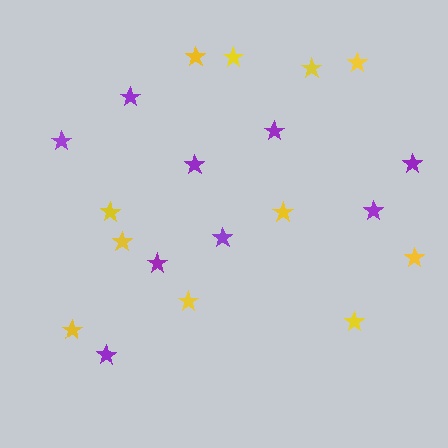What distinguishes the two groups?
There are 2 groups: one group of purple stars (9) and one group of yellow stars (11).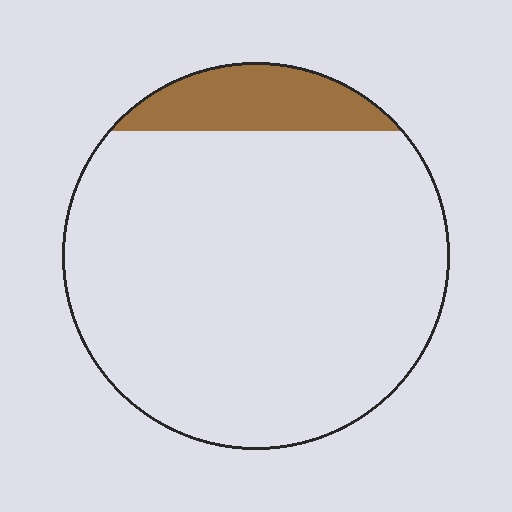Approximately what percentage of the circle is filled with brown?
Approximately 10%.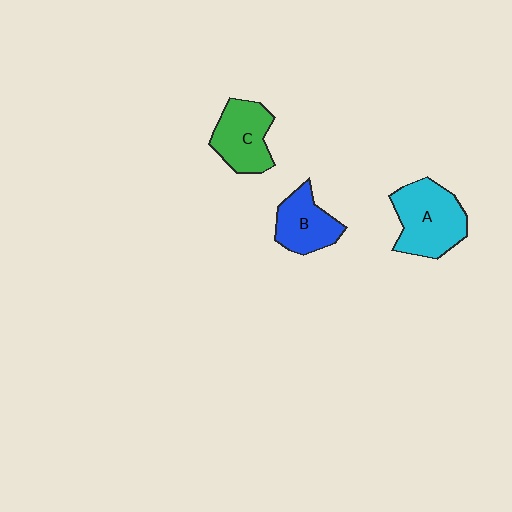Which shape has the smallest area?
Shape B (blue).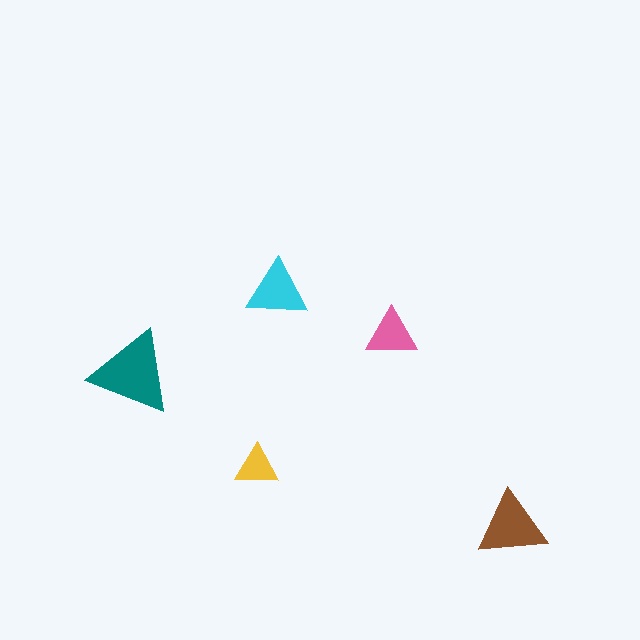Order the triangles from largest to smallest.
the teal one, the brown one, the cyan one, the pink one, the yellow one.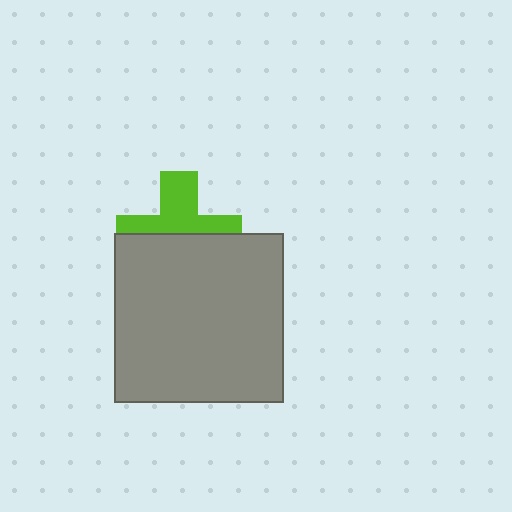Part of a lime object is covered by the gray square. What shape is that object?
It is a cross.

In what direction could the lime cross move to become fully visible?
The lime cross could move up. That would shift it out from behind the gray square entirely.